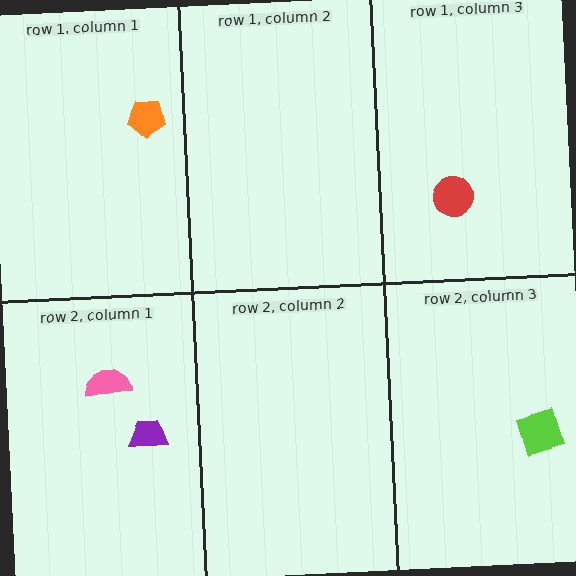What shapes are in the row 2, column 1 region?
The pink semicircle, the purple trapezoid.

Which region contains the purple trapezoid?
The row 2, column 1 region.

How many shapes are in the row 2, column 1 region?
2.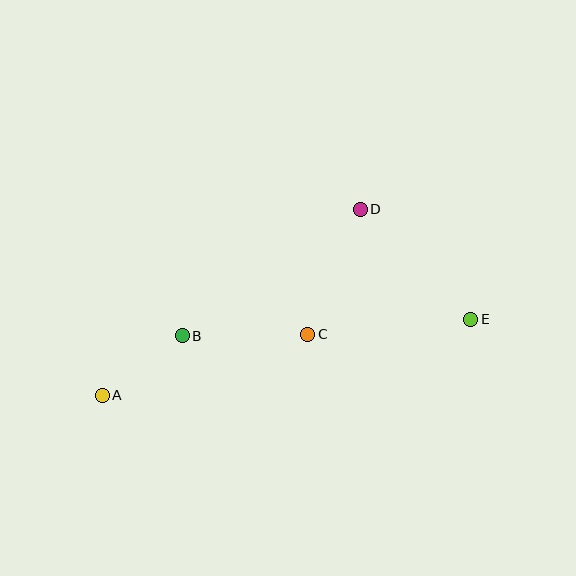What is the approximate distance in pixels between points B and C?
The distance between B and C is approximately 126 pixels.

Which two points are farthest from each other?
Points A and E are farthest from each other.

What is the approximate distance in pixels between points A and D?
The distance between A and D is approximately 318 pixels.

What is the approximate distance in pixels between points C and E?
The distance between C and E is approximately 164 pixels.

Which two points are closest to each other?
Points A and B are closest to each other.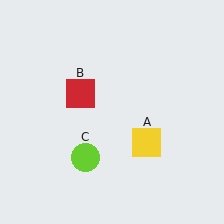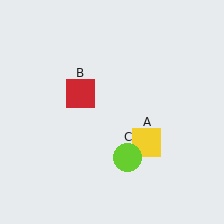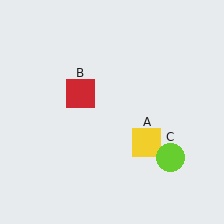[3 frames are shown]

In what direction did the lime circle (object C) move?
The lime circle (object C) moved right.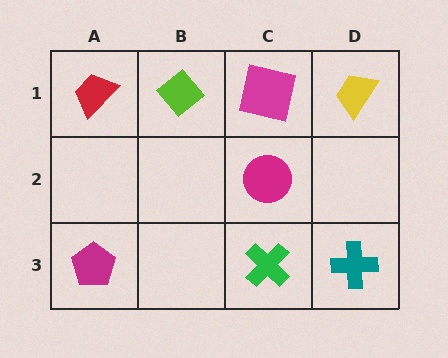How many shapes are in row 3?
3 shapes.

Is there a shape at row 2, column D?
No, that cell is empty.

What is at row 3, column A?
A magenta pentagon.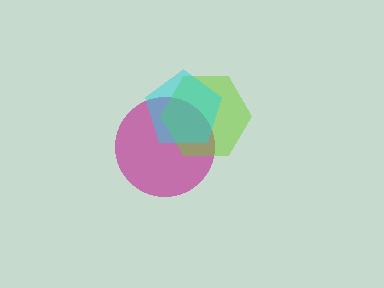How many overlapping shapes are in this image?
There are 3 overlapping shapes in the image.